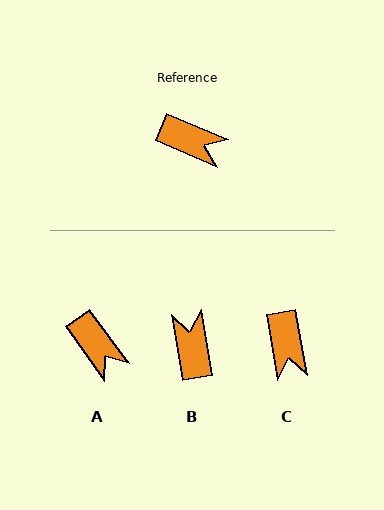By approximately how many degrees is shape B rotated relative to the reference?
Approximately 122 degrees counter-clockwise.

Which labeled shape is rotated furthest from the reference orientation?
B, about 122 degrees away.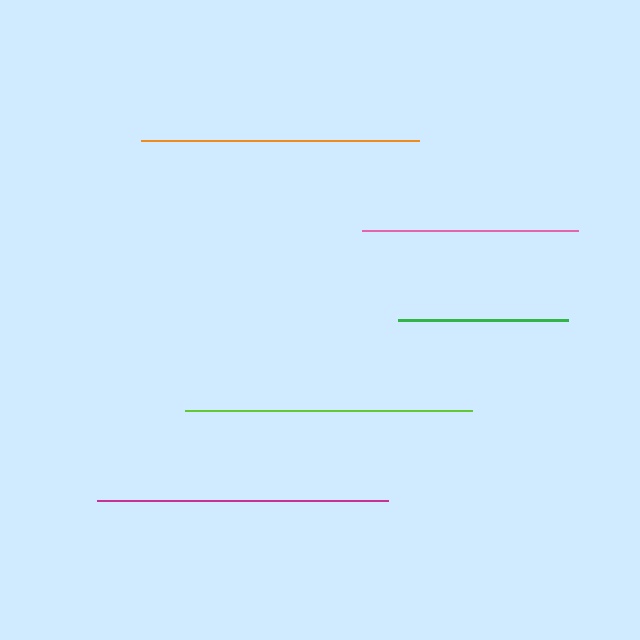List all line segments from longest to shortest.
From longest to shortest: magenta, lime, orange, pink, green.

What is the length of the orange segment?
The orange segment is approximately 278 pixels long.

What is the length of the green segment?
The green segment is approximately 170 pixels long.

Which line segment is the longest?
The magenta line is the longest at approximately 291 pixels.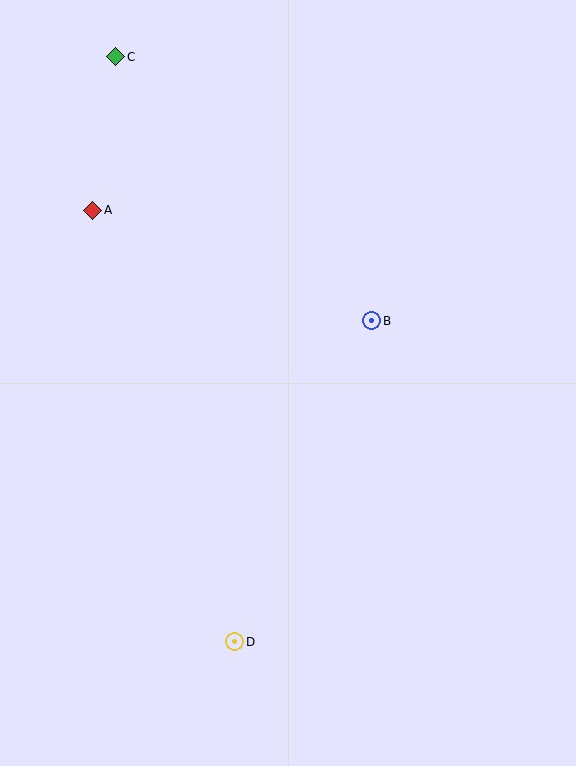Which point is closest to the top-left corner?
Point C is closest to the top-left corner.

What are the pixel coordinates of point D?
Point D is at (235, 642).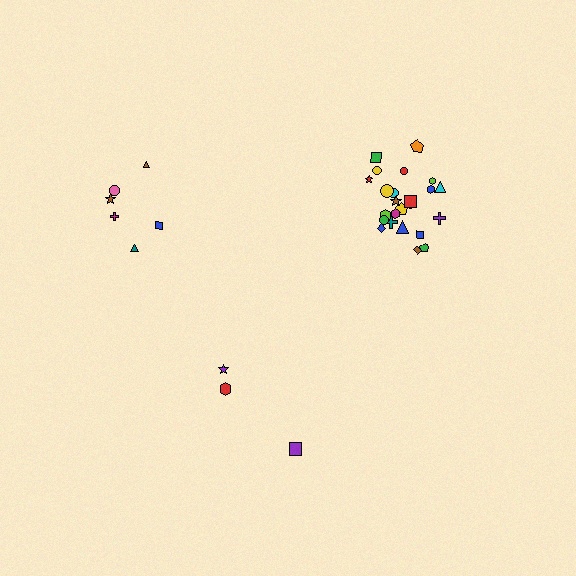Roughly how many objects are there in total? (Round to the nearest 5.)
Roughly 35 objects in total.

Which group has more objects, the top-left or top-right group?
The top-right group.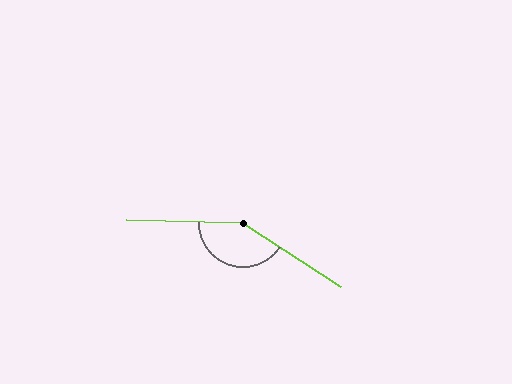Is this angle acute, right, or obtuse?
It is obtuse.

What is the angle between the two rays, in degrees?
Approximately 149 degrees.